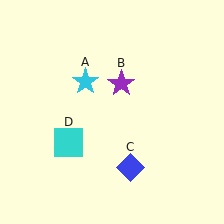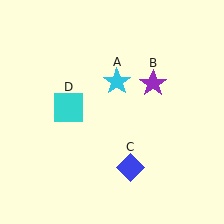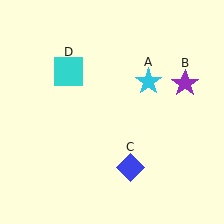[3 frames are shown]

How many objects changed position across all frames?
3 objects changed position: cyan star (object A), purple star (object B), cyan square (object D).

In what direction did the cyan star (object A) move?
The cyan star (object A) moved right.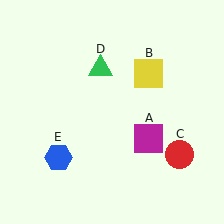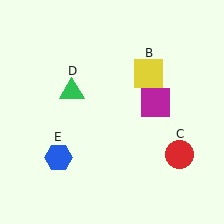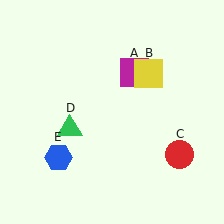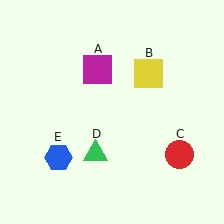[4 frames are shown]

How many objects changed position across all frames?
2 objects changed position: magenta square (object A), green triangle (object D).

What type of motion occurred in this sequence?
The magenta square (object A), green triangle (object D) rotated counterclockwise around the center of the scene.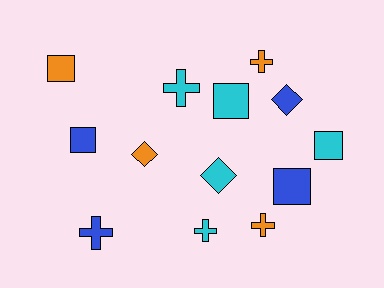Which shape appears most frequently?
Cross, with 5 objects.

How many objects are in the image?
There are 13 objects.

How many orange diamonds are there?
There is 1 orange diamond.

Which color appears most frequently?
Cyan, with 5 objects.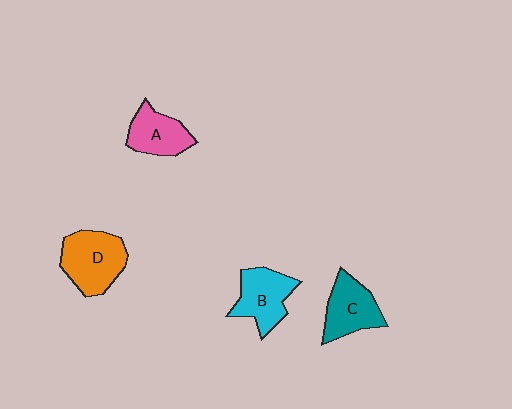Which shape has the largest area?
Shape D (orange).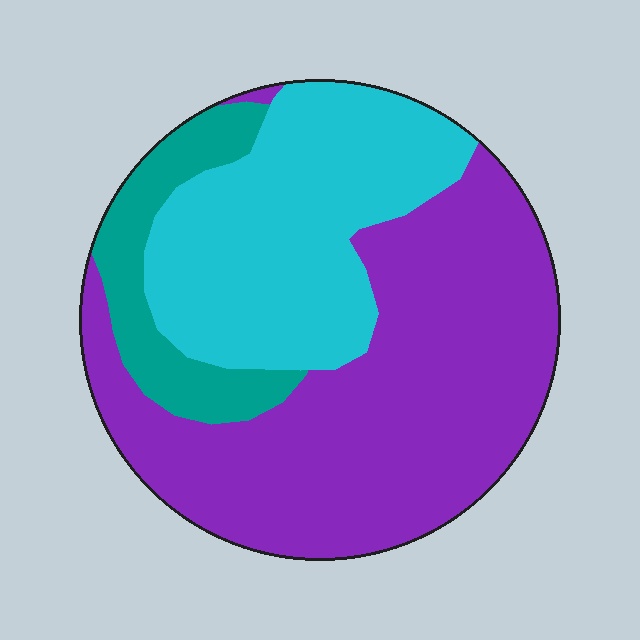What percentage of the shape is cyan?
Cyan covers roughly 35% of the shape.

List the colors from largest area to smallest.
From largest to smallest: purple, cyan, teal.